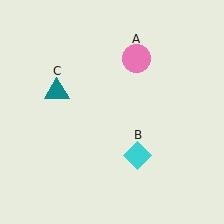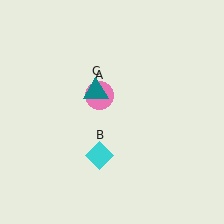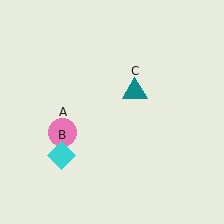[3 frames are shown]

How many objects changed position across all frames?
3 objects changed position: pink circle (object A), cyan diamond (object B), teal triangle (object C).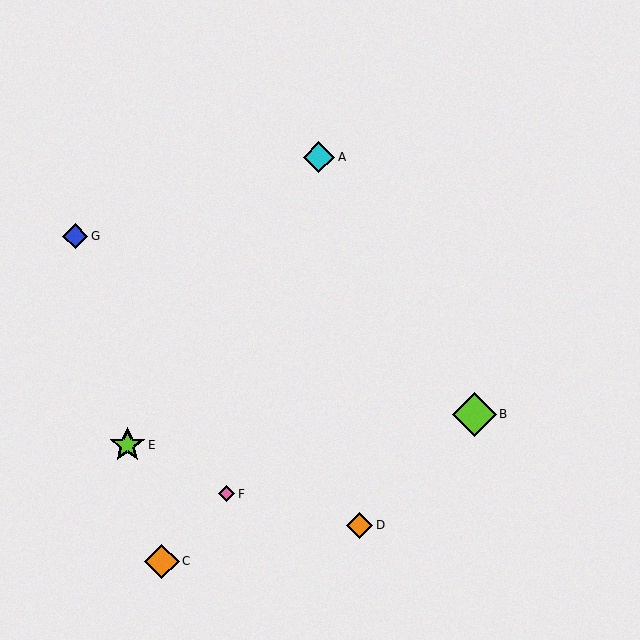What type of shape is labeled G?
Shape G is a blue diamond.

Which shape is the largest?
The lime diamond (labeled B) is the largest.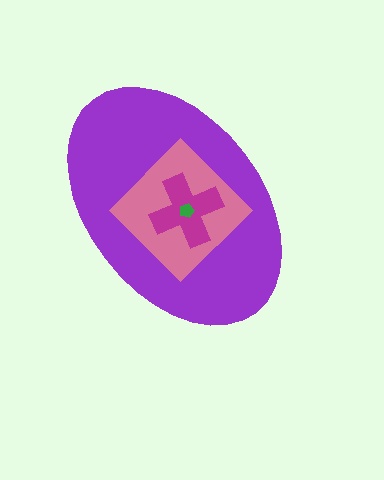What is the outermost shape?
The purple ellipse.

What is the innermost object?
The green pentagon.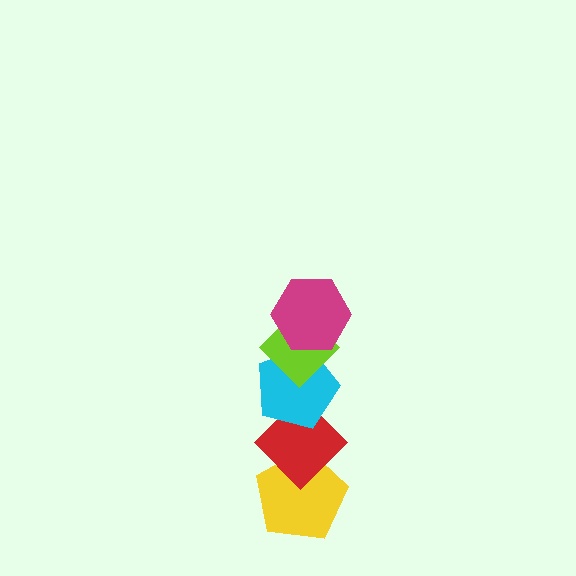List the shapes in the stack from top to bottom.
From top to bottom: the magenta hexagon, the lime diamond, the cyan pentagon, the red diamond, the yellow pentagon.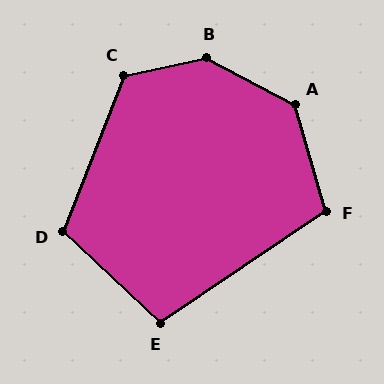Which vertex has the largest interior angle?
B, at approximately 140 degrees.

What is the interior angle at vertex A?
Approximately 134 degrees (obtuse).